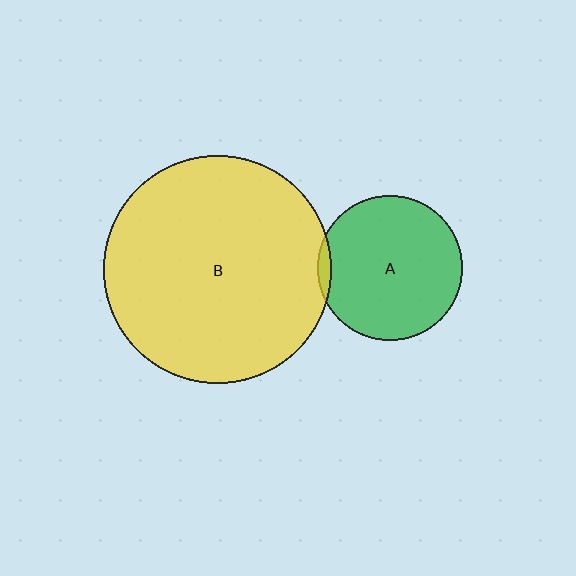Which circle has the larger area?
Circle B (yellow).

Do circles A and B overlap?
Yes.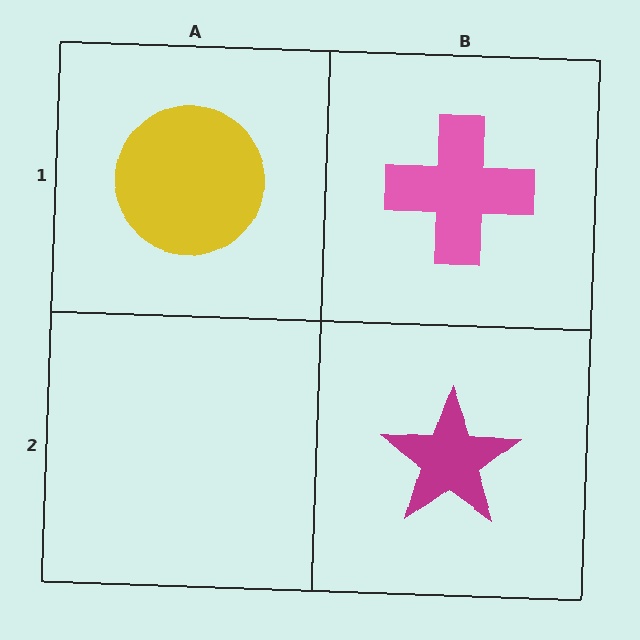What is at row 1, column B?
A pink cross.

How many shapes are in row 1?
2 shapes.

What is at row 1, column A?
A yellow circle.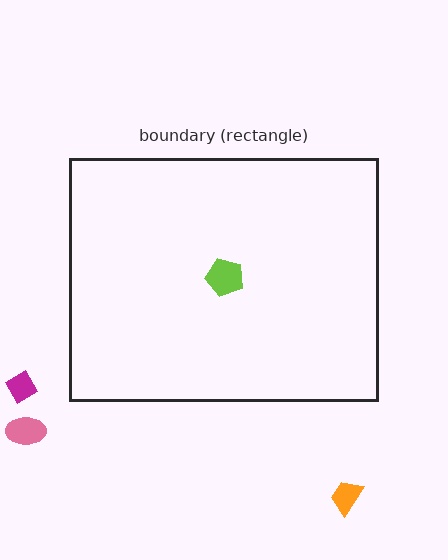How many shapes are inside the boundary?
1 inside, 3 outside.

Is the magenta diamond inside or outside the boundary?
Outside.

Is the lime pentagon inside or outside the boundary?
Inside.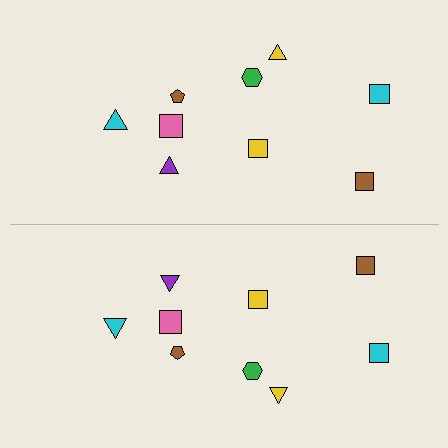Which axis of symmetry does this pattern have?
The pattern has a horizontal axis of symmetry running through the center of the image.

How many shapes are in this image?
There are 18 shapes in this image.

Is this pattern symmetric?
Yes, this pattern has bilateral (reflection) symmetry.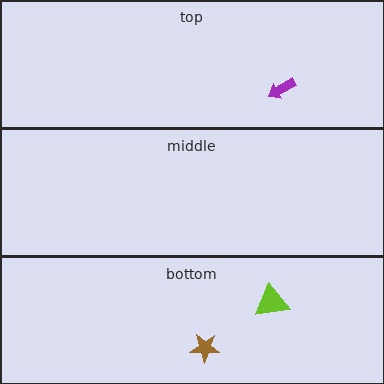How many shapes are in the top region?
1.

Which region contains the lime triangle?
The bottom region.